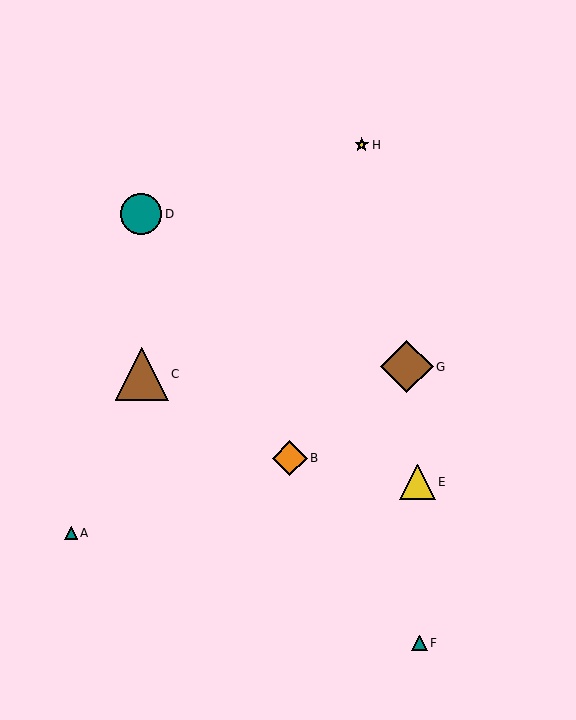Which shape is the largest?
The brown triangle (labeled C) is the largest.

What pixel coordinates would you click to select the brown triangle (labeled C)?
Click at (142, 374) to select the brown triangle C.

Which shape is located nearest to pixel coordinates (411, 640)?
The teal triangle (labeled F) at (419, 643) is nearest to that location.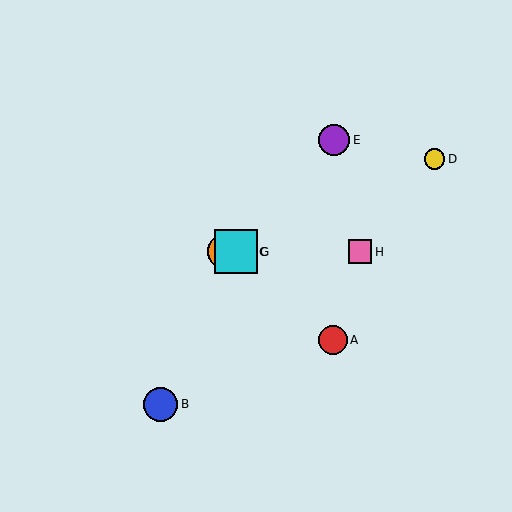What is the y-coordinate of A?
Object A is at y≈340.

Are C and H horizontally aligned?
Yes, both are at y≈252.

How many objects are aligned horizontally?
4 objects (C, F, G, H) are aligned horizontally.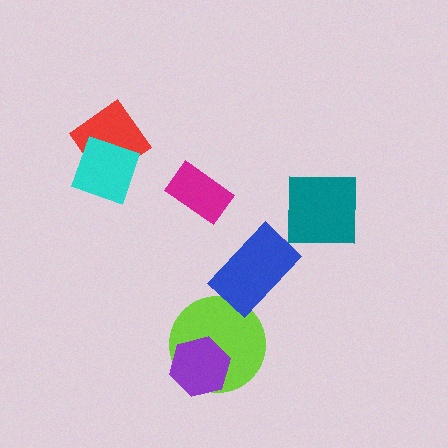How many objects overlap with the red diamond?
1 object overlaps with the red diamond.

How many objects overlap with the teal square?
0 objects overlap with the teal square.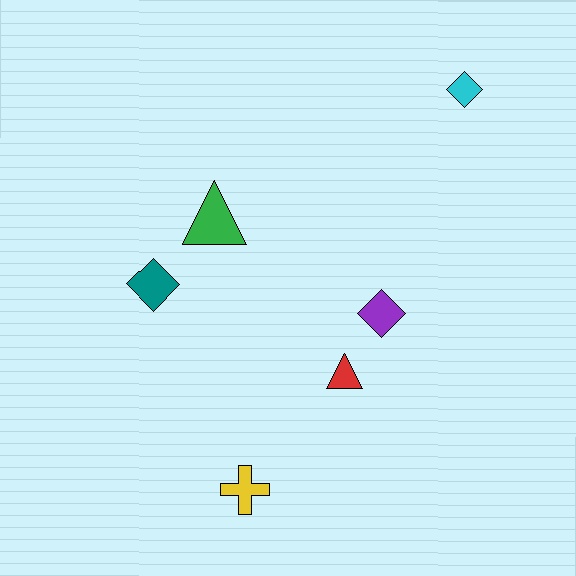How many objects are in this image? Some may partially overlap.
There are 6 objects.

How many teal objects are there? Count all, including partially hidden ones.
There is 1 teal object.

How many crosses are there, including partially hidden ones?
There is 1 cross.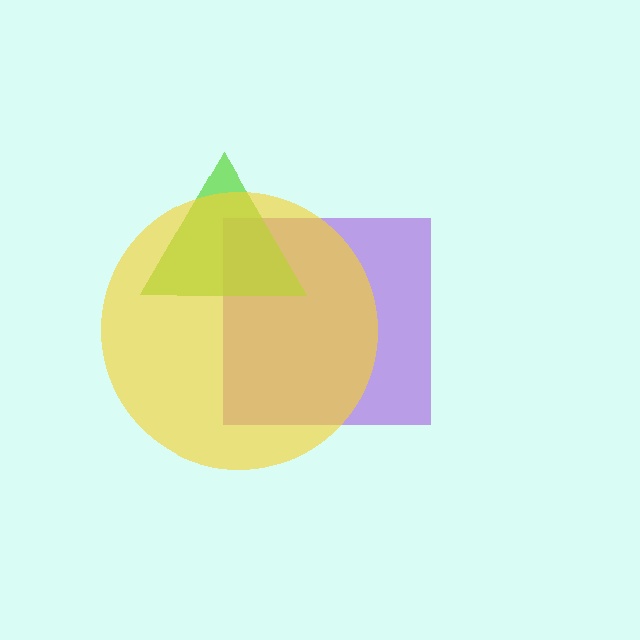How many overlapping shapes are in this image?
There are 3 overlapping shapes in the image.